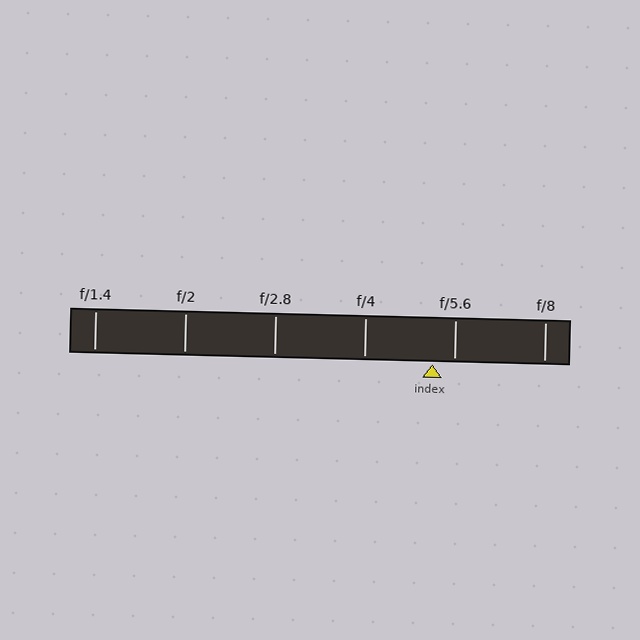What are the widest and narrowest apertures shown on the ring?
The widest aperture shown is f/1.4 and the narrowest is f/8.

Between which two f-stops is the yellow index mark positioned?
The index mark is between f/4 and f/5.6.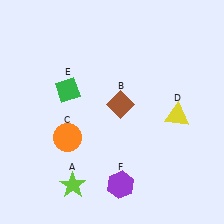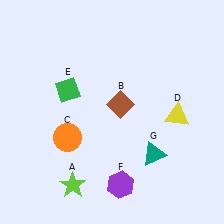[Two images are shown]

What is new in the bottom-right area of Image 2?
A teal triangle (G) was added in the bottom-right area of Image 2.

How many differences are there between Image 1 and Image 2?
There is 1 difference between the two images.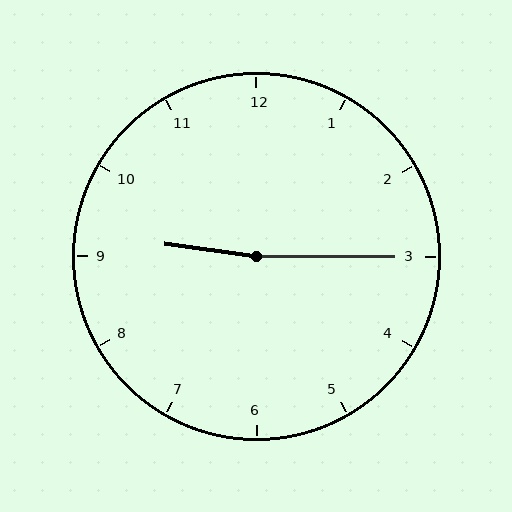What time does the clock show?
9:15.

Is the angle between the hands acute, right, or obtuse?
It is obtuse.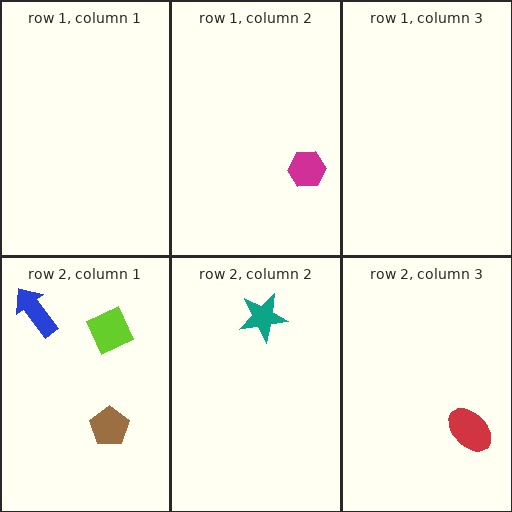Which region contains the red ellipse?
The row 2, column 3 region.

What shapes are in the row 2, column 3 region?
The red ellipse.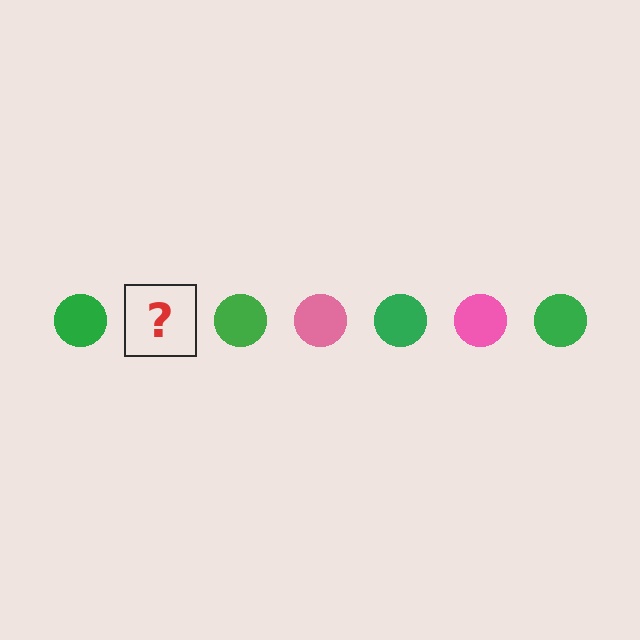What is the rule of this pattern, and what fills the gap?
The rule is that the pattern cycles through green, pink circles. The gap should be filled with a pink circle.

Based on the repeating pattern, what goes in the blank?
The blank should be a pink circle.